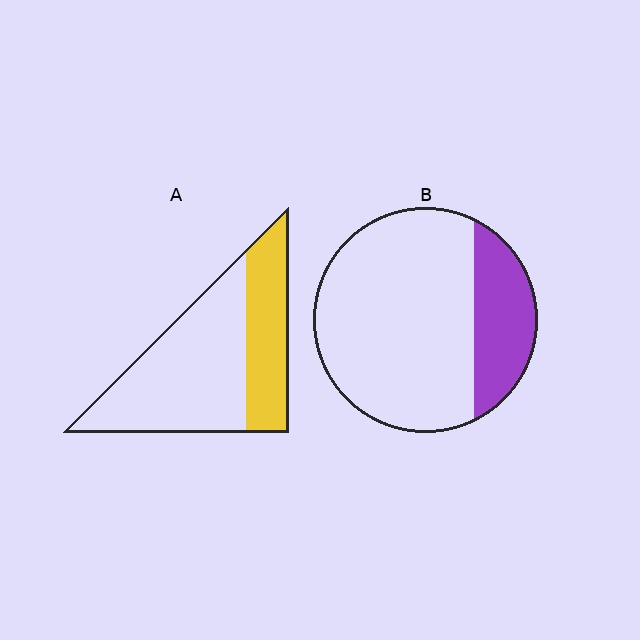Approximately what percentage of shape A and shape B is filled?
A is approximately 35% and B is approximately 25%.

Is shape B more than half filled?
No.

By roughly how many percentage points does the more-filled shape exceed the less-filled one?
By roughly 10 percentage points (A over B).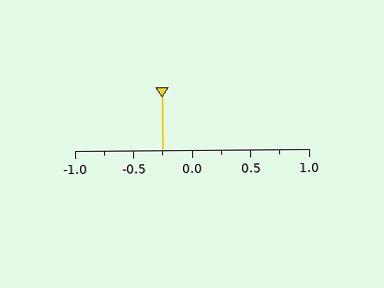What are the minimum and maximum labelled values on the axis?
The axis runs from -1.0 to 1.0.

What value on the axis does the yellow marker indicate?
The marker indicates approximately -0.25.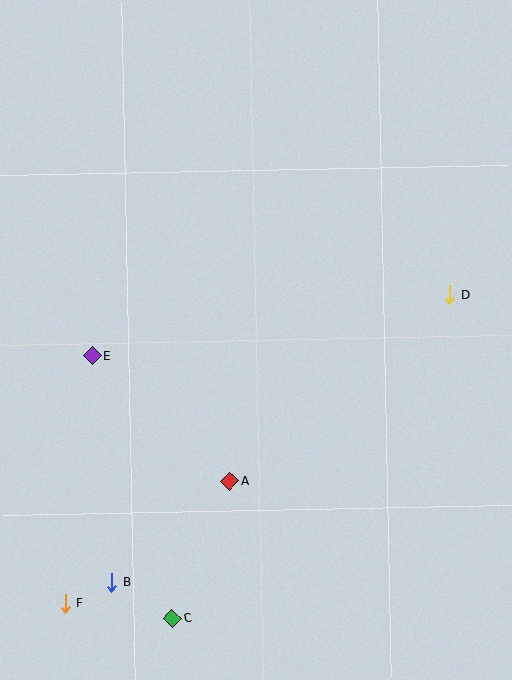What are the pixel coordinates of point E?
Point E is at (93, 356).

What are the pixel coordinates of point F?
Point F is at (65, 603).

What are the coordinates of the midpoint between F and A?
The midpoint between F and A is at (147, 542).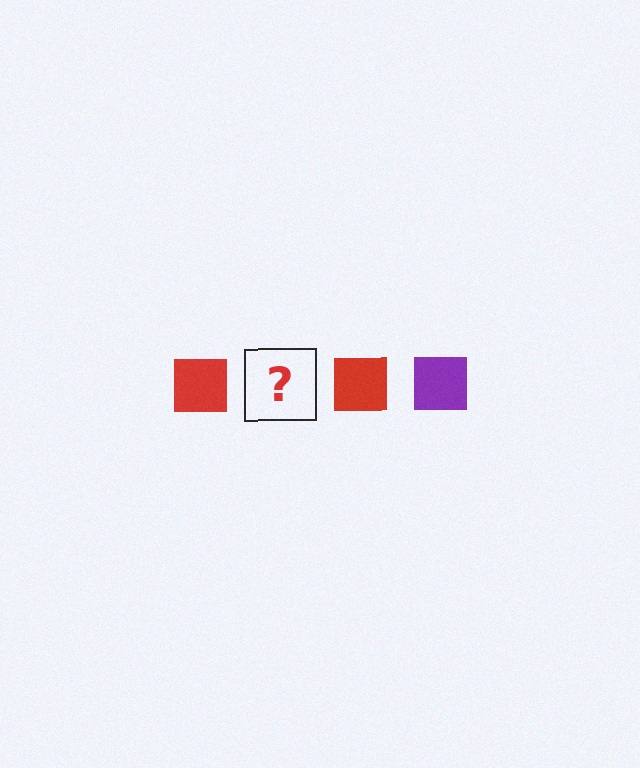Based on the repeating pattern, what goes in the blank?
The blank should be a purple square.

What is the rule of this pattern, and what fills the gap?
The rule is that the pattern cycles through red, purple squares. The gap should be filled with a purple square.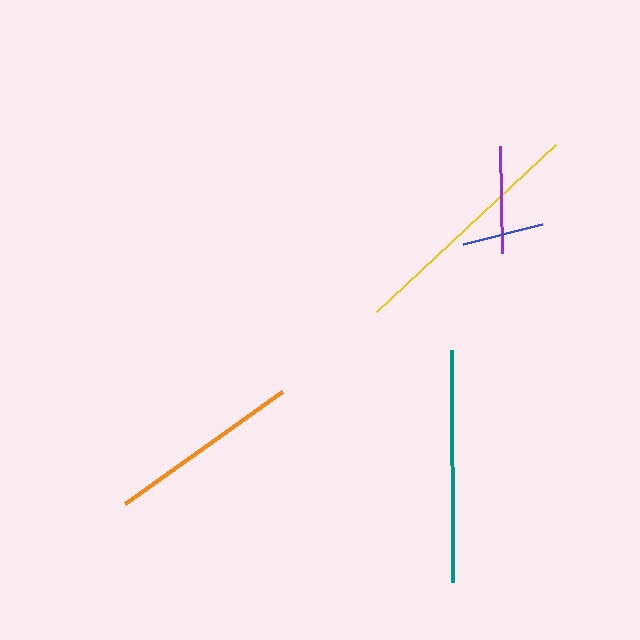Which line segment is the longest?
The yellow line is the longest at approximately 245 pixels.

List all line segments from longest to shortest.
From longest to shortest: yellow, teal, orange, purple, blue.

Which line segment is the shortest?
The blue line is the shortest at approximately 82 pixels.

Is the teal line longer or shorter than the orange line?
The teal line is longer than the orange line.